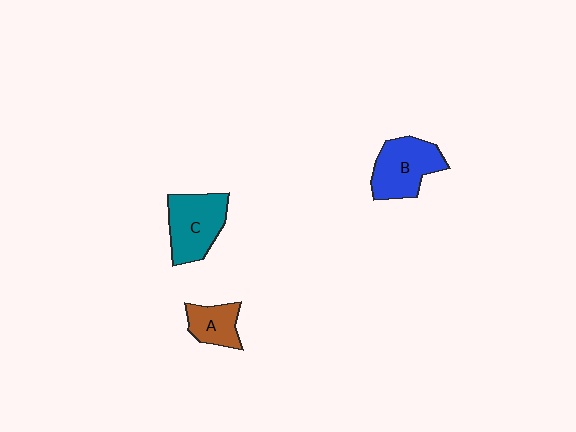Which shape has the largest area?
Shape B (blue).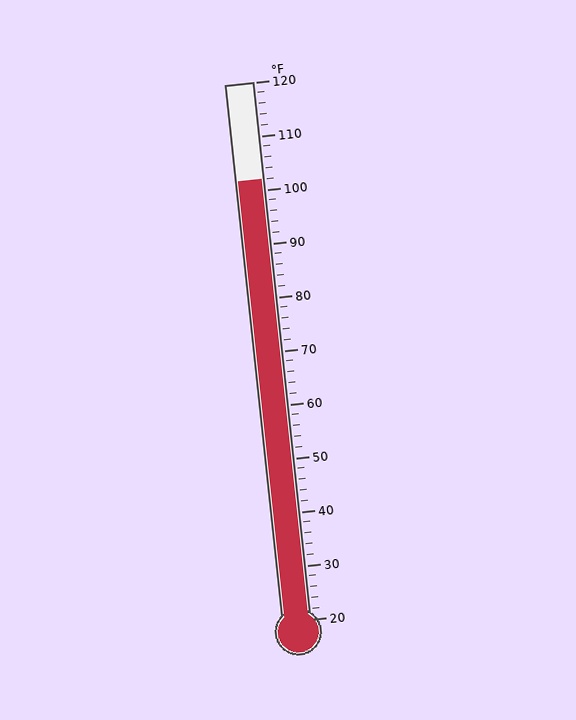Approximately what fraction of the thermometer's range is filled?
The thermometer is filled to approximately 80% of its range.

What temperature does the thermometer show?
The thermometer shows approximately 102°F.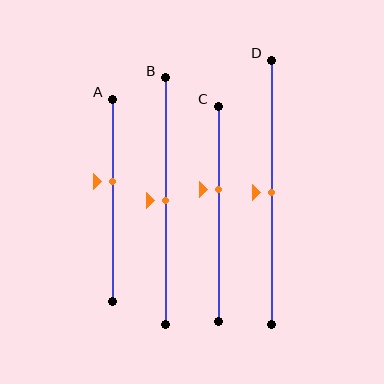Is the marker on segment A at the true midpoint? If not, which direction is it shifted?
No, the marker on segment A is shifted upward by about 9% of the segment length.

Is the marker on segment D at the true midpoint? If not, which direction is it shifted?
Yes, the marker on segment D is at the true midpoint.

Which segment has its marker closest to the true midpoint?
Segment B has its marker closest to the true midpoint.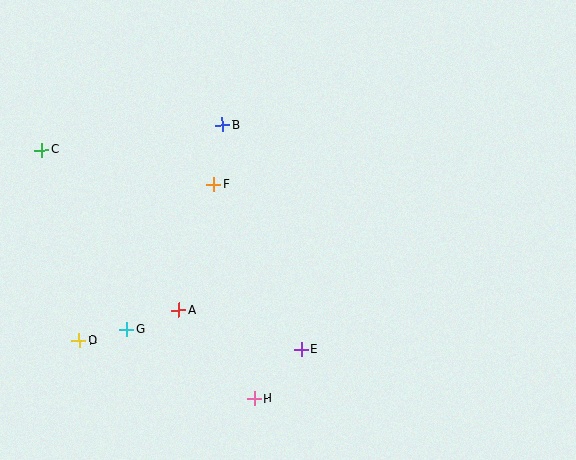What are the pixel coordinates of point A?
Point A is at (178, 310).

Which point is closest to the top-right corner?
Point B is closest to the top-right corner.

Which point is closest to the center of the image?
Point F at (214, 184) is closest to the center.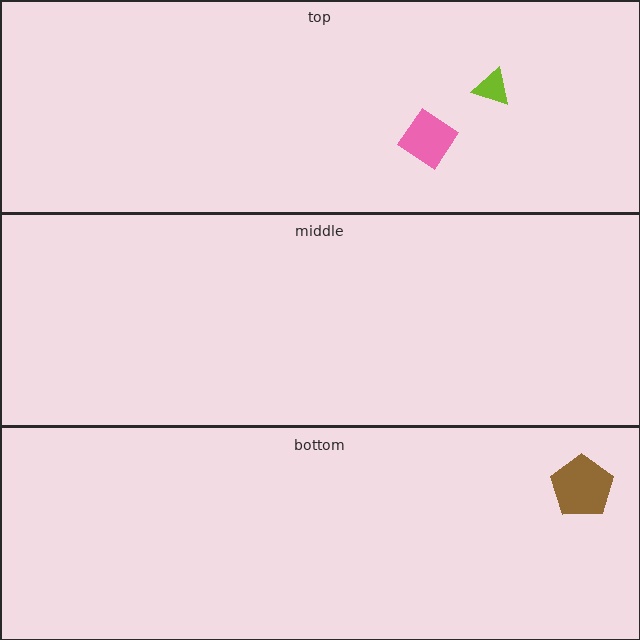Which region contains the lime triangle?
The top region.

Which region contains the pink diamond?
The top region.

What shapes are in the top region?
The lime triangle, the pink diamond.